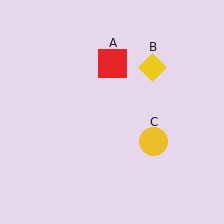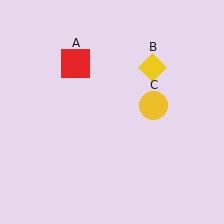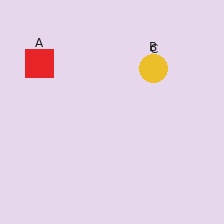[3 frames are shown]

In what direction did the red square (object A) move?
The red square (object A) moved left.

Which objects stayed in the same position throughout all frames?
Yellow diamond (object B) remained stationary.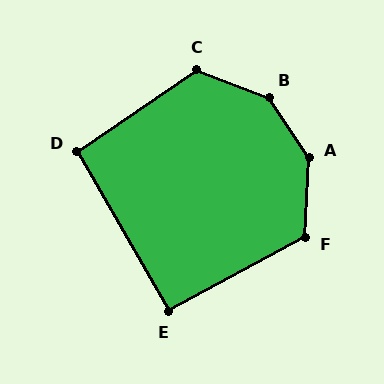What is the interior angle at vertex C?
Approximately 125 degrees (obtuse).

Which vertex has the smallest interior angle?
E, at approximately 91 degrees.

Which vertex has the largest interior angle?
B, at approximately 144 degrees.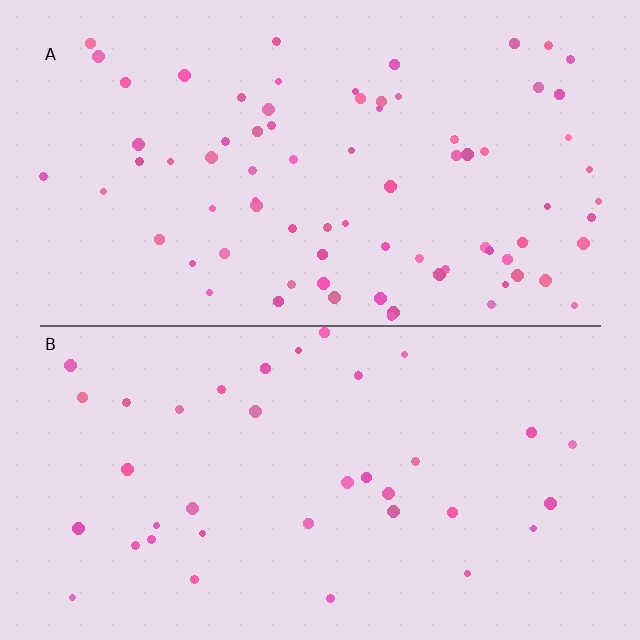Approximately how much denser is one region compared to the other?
Approximately 2.1× — region A over region B.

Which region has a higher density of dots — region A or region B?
A (the top).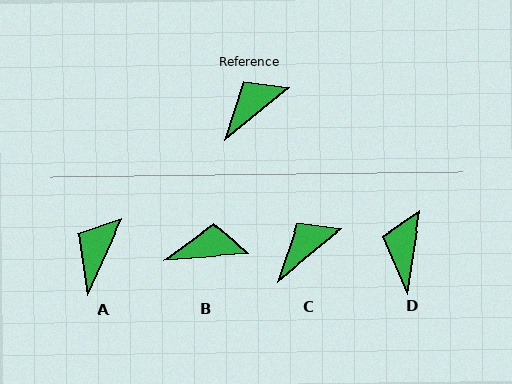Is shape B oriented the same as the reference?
No, it is off by about 35 degrees.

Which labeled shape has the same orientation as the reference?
C.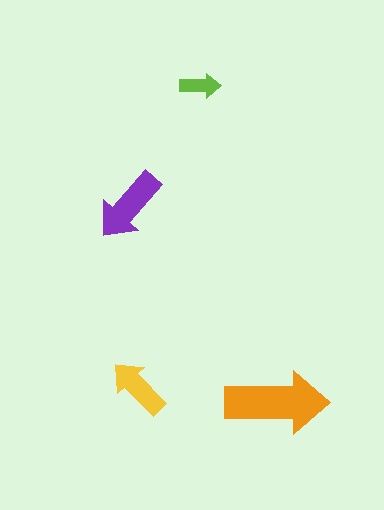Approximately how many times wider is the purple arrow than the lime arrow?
About 2 times wider.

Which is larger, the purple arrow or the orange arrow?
The orange one.